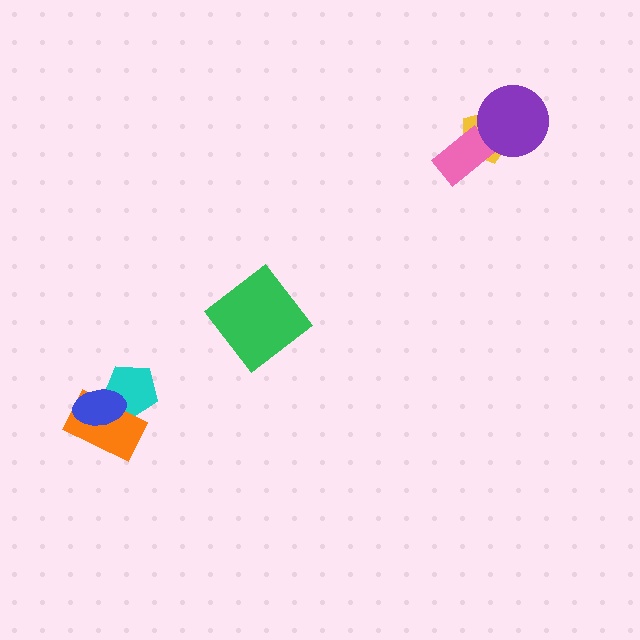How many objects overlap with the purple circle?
1 object overlaps with the purple circle.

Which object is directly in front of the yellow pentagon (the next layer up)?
The pink rectangle is directly in front of the yellow pentagon.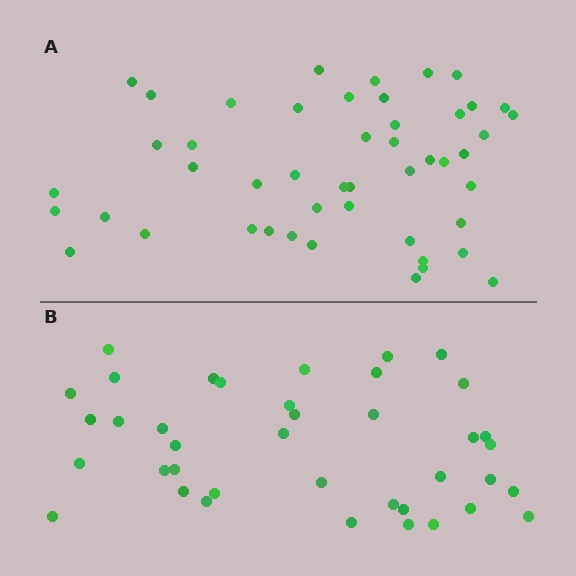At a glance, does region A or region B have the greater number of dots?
Region A (the top region) has more dots.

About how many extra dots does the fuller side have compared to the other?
Region A has roughly 8 or so more dots than region B.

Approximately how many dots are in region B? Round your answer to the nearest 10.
About 40 dots. (The exact count is 39, which rounds to 40.)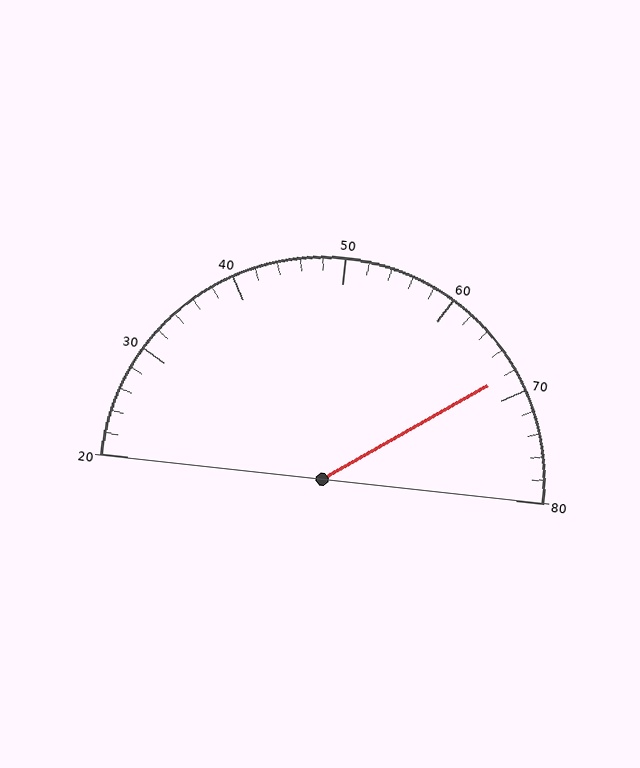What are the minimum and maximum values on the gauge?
The gauge ranges from 20 to 80.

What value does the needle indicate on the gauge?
The needle indicates approximately 68.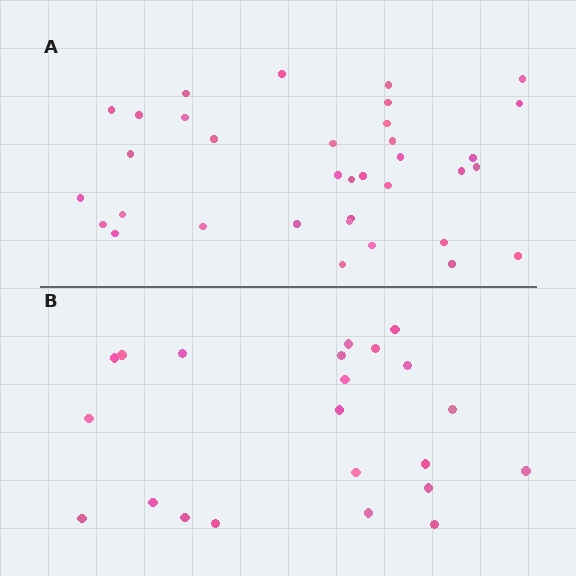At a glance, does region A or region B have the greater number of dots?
Region A (the top region) has more dots.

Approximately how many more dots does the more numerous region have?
Region A has approximately 15 more dots than region B.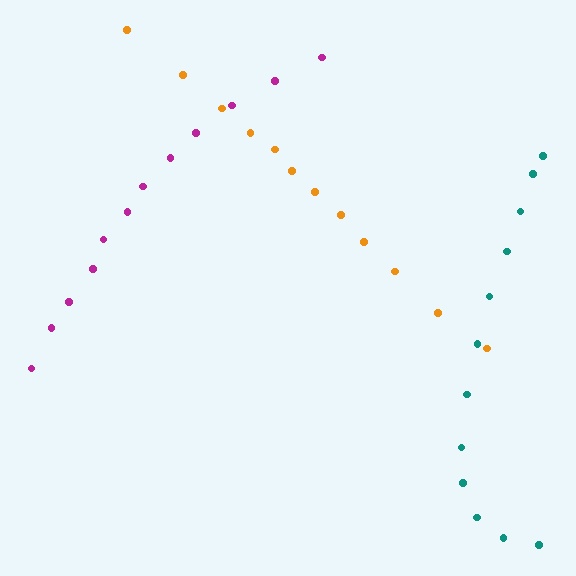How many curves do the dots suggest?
There are 3 distinct paths.